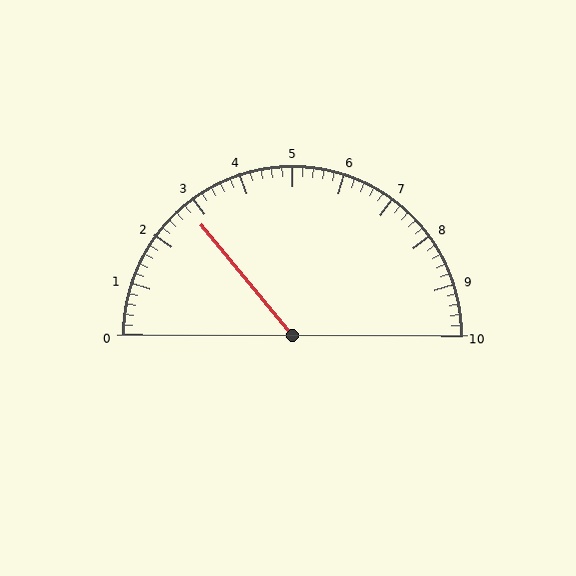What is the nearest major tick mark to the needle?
The nearest major tick mark is 3.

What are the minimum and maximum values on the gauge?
The gauge ranges from 0 to 10.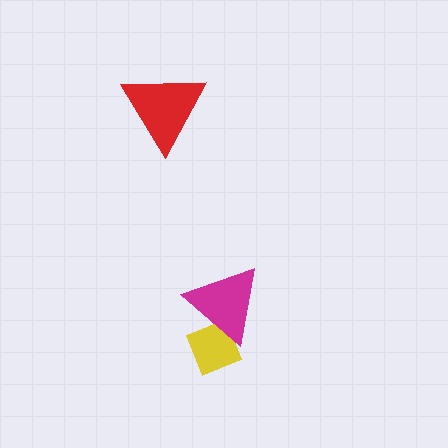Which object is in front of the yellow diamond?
The magenta triangle is in front of the yellow diamond.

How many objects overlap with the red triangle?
0 objects overlap with the red triangle.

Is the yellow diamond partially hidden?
Yes, it is partially covered by another shape.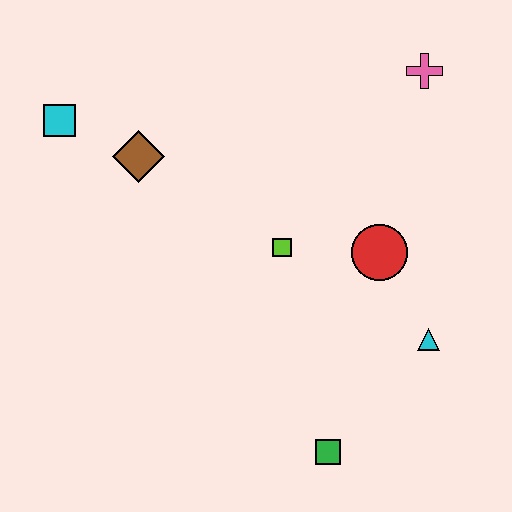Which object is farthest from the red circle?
The cyan square is farthest from the red circle.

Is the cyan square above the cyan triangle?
Yes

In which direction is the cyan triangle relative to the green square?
The cyan triangle is above the green square.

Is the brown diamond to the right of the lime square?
No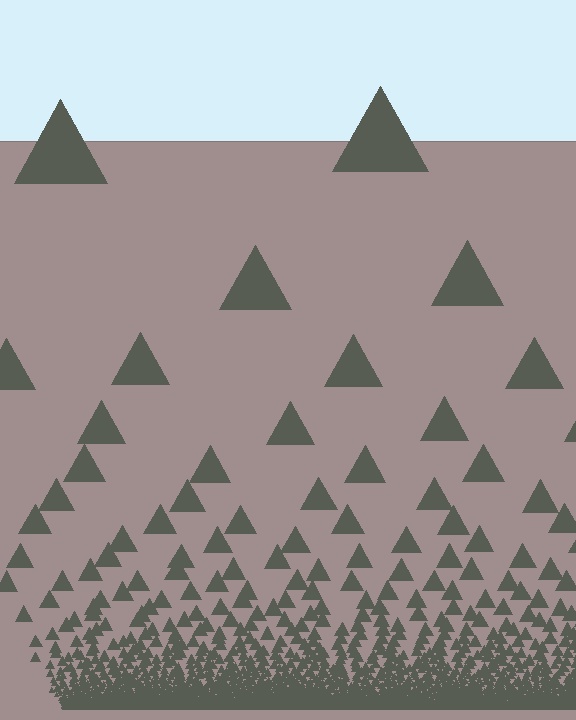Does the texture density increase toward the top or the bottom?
Density increases toward the bottom.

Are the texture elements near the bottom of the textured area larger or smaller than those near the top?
Smaller. The gradient is inverted — elements near the bottom are smaller and denser.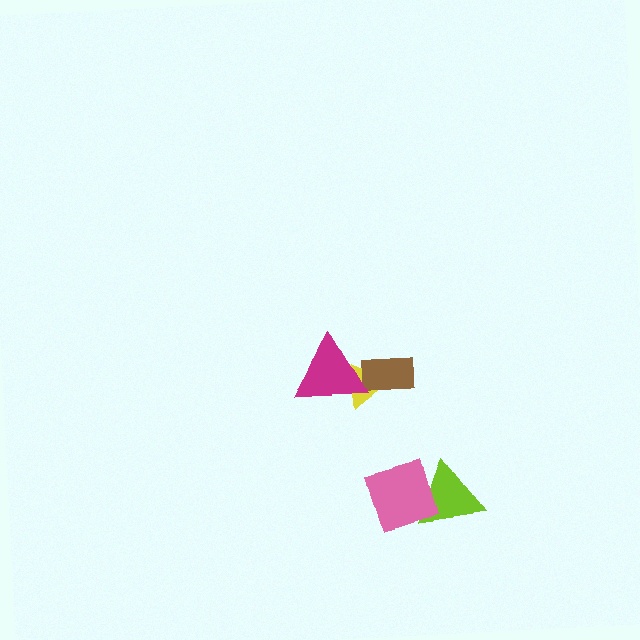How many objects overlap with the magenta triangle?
2 objects overlap with the magenta triangle.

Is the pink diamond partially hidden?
No, no other shape covers it.